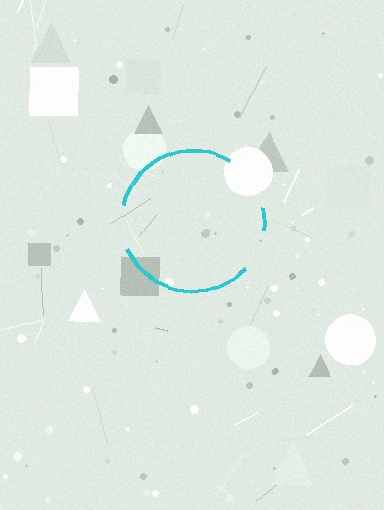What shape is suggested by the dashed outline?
The dashed outline suggests a circle.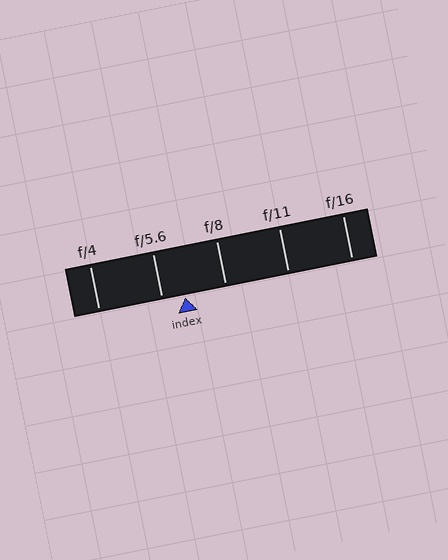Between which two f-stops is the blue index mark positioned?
The index mark is between f/5.6 and f/8.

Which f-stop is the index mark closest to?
The index mark is closest to f/5.6.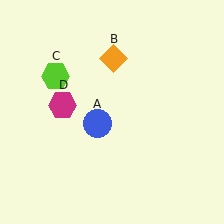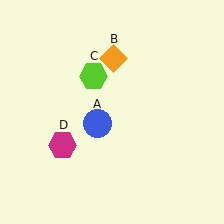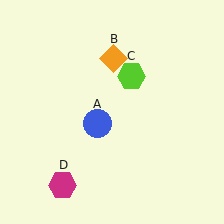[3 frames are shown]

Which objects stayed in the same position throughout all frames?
Blue circle (object A) and orange diamond (object B) remained stationary.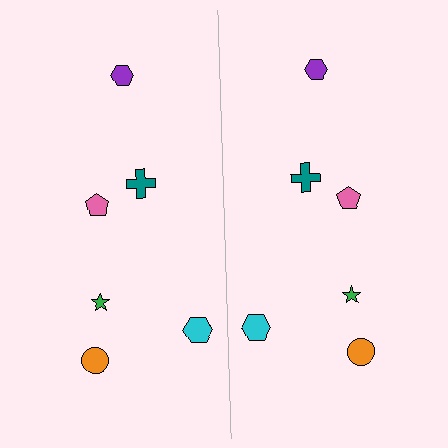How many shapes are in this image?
There are 12 shapes in this image.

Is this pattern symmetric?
Yes, this pattern has bilateral (reflection) symmetry.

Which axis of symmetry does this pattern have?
The pattern has a vertical axis of symmetry running through the center of the image.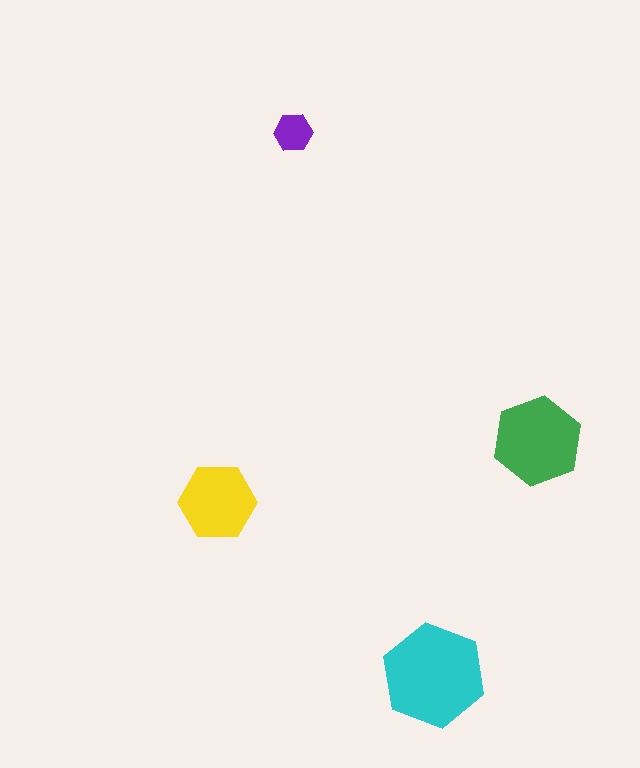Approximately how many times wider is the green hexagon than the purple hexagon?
About 2.5 times wider.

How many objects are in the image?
There are 4 objects in the image.